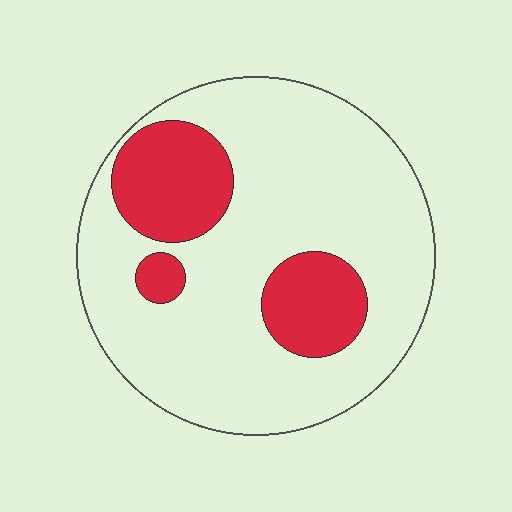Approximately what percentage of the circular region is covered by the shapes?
Approximately 25%.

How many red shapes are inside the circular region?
3.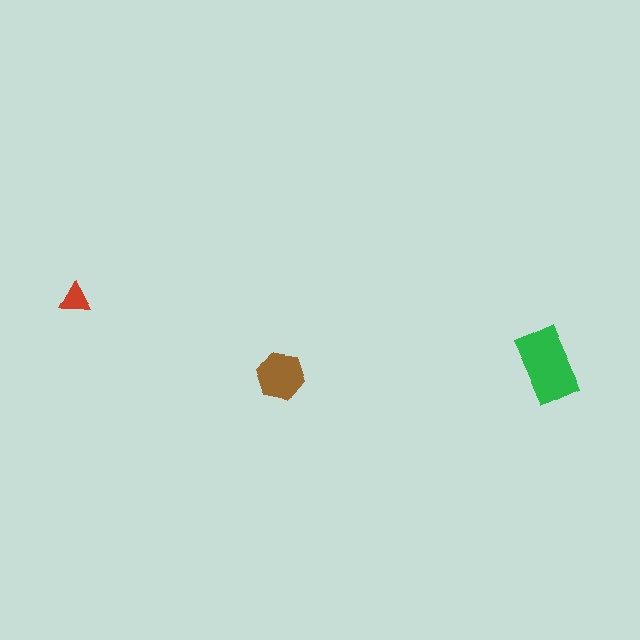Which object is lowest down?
The brown hexagon is bottommost.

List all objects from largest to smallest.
The green rectangle, the brown hexagon, the red triangle.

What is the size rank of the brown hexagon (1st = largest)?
2nd.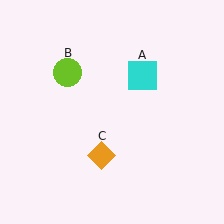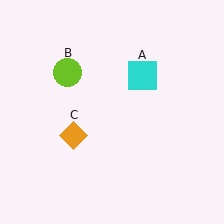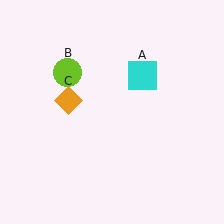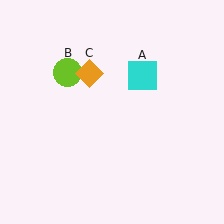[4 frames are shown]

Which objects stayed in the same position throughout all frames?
Cyan square (object A) and lime circle (object B) remained stationary.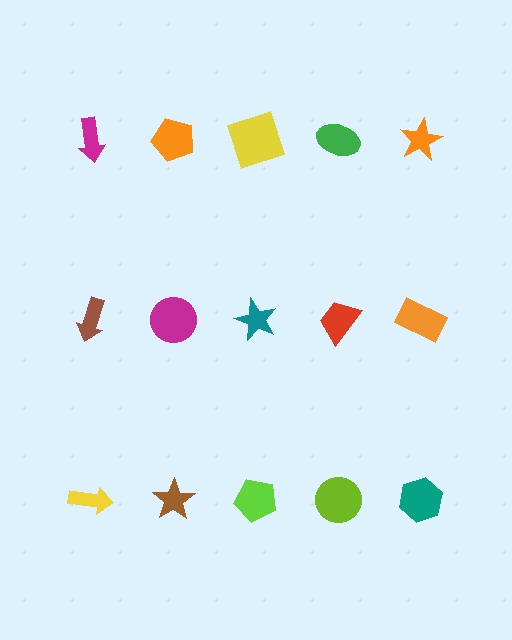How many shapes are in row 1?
5 shapes.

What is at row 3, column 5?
A teal hexagon.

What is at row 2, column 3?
A teal star.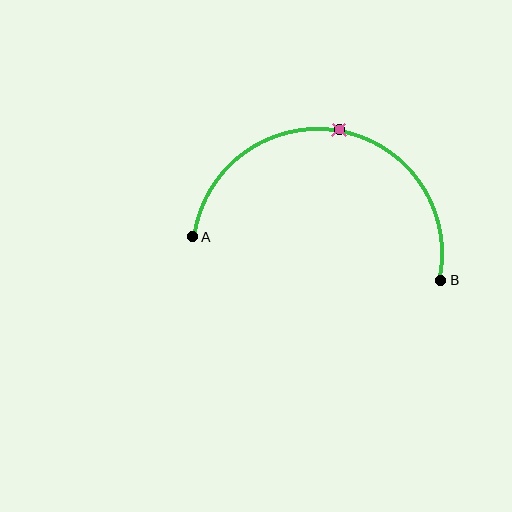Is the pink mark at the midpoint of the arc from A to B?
Yes. The pink mark lies on the arc at equal arc-length from both A and B — it is the arc midpoint.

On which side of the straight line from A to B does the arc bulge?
The arc bulges above the straight line connecting A and B.